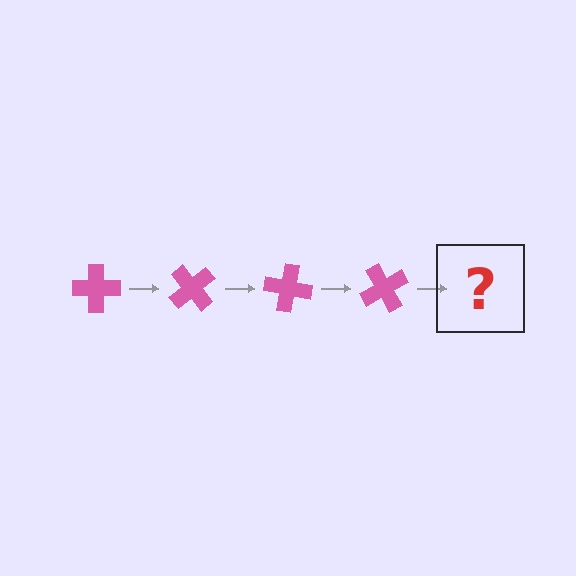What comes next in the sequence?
The next element should be a pink cross rotated 200 degrees.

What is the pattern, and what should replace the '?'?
The pattern is that the cross rotates 50 degrees each step. The '?' should be a pink cross rotated 200 degrees.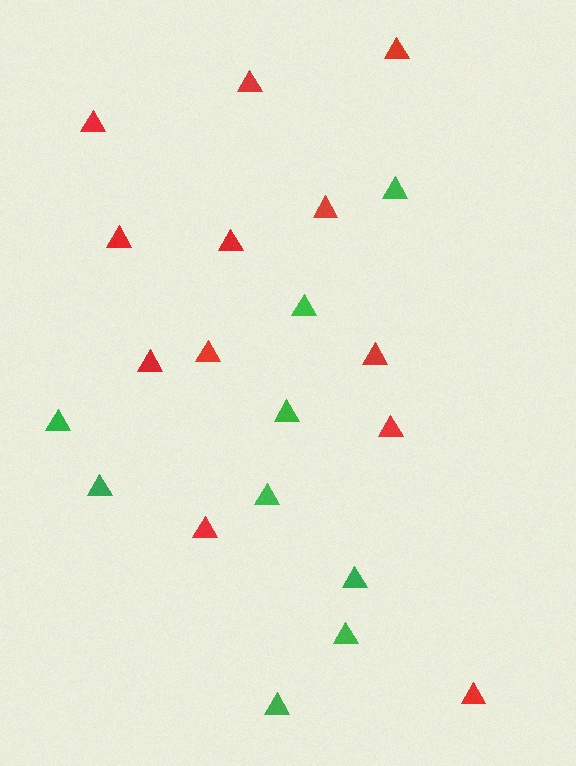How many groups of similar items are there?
There are 2 groups: one group of green triangles (9) and one group of red triangles (12).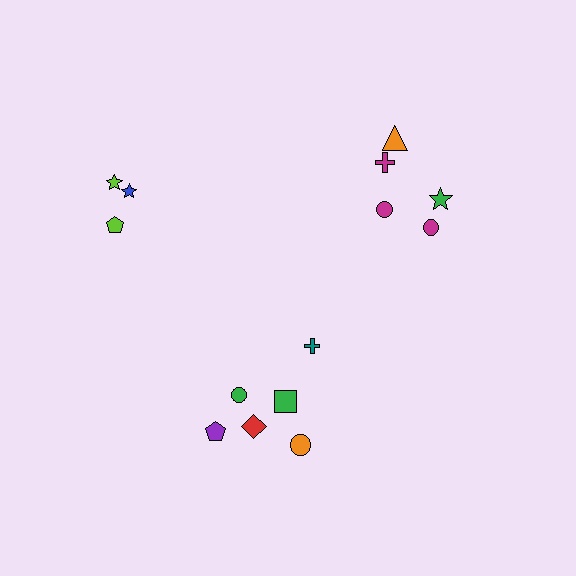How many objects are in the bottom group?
There are 6 objects.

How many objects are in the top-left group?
There are 3 objects.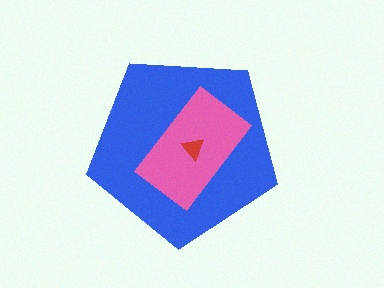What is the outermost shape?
The blue pentagon.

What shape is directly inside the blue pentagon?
The pink rectangle.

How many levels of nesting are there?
3.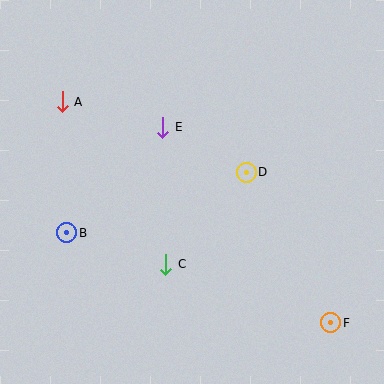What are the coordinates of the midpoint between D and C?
The midpoint between D and C is at (206, 218).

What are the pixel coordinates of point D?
Point D is at (246, 172).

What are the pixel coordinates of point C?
Point C is at (166, 264).